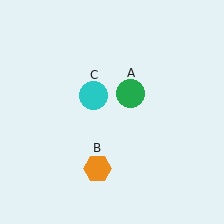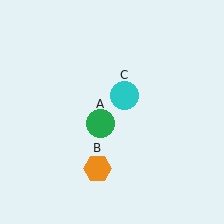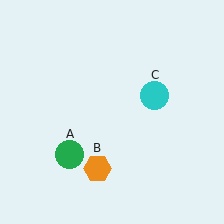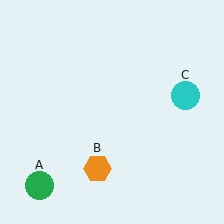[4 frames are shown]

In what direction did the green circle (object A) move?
The green circle (object A) moved down and to the left.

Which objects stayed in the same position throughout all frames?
Orange hexagon (object B) remained stationary.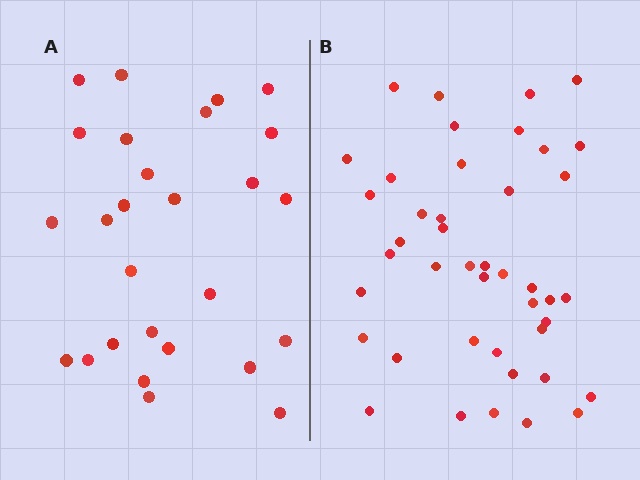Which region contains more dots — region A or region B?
Region B (the right region) has more dots.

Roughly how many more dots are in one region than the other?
Region B has approximately 15 more dots than region A.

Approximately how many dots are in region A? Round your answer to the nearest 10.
About 30 dots. (The exact count is 27, which rounds to 30.)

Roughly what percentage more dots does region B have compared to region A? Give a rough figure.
About 60% more.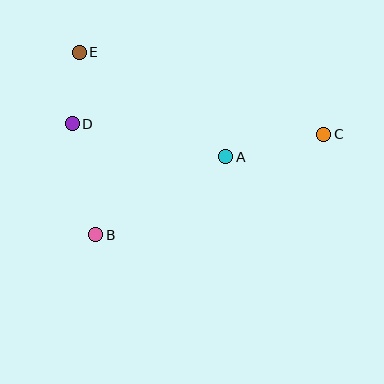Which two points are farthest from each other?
Points C and E are farthest from each other.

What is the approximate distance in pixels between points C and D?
The distance between C and D is approximately 252 pixels.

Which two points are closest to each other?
Points D and E are closest to each other.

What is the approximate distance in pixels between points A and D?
The distance between A and D is approximately 157 pixels.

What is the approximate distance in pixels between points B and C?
The distance between B and C is approximately 249 pixels.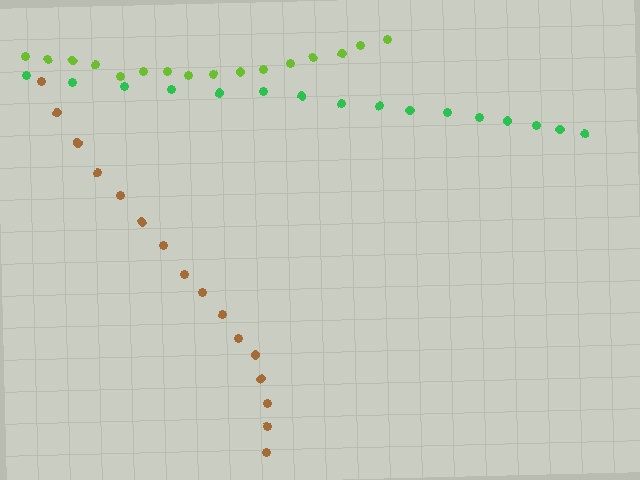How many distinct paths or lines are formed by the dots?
There are 3 distinct paths.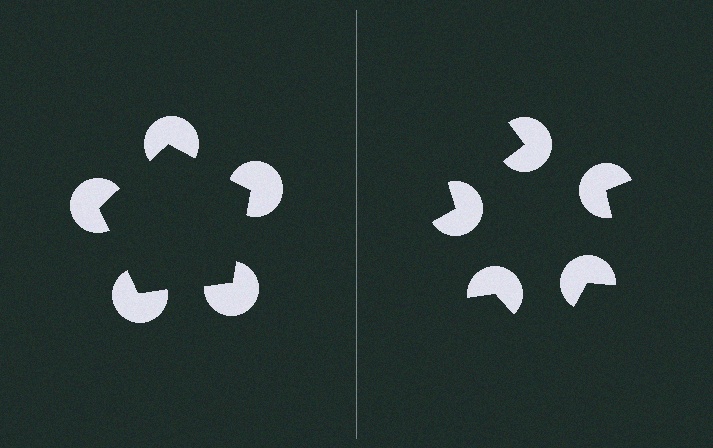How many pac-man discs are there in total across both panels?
10 — 5 on each side.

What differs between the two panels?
The pac-man discs are positioned identically on both sides; only the wedge orientations differ. On the left they align to a pentagon; on the right they are misaligned.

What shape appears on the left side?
An illusory pentagon.